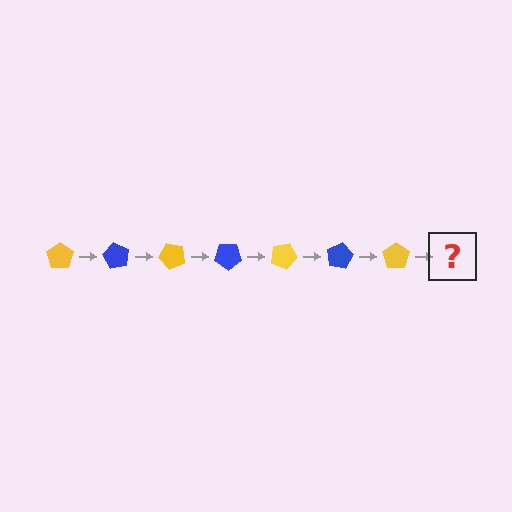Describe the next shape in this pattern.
It should be a blue pentagon, rotated 420 degrees from the start.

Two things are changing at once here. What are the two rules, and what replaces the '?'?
The two rules are that it rotates 60 degrees each step and the color cycles through yellow and blue. The '?' should be a blue pentagon, rotated 420 degrees from the start.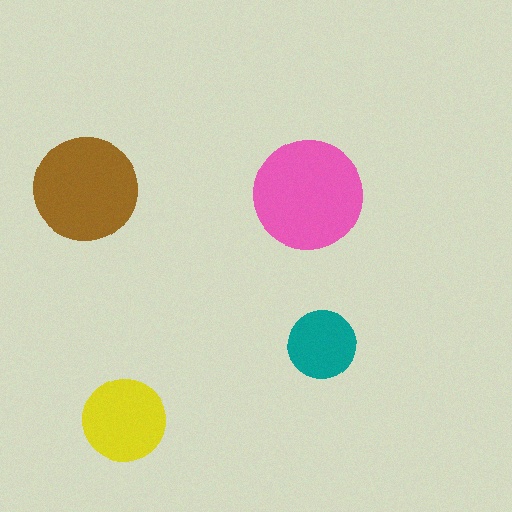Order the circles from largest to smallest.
the pink one, the brown one, the yellow one, the teal one.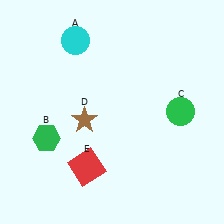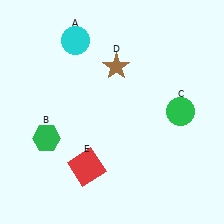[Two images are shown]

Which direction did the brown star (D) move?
The brown star (D) moved up.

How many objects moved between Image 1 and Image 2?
1 object moved between the two images.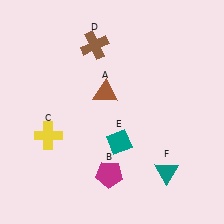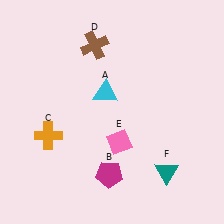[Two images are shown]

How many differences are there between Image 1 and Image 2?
There are 3 differences between the two images.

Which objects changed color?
A changed from brown to cyan. C changed from yellow to orange. E changed from teal to pink.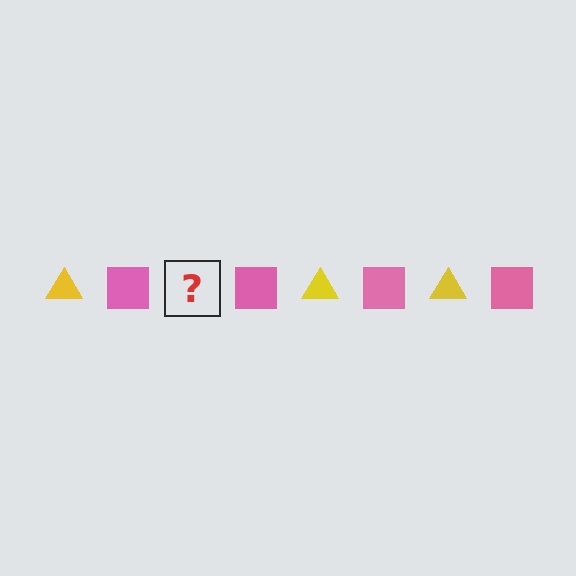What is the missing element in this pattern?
The missing element is a yellow triangle.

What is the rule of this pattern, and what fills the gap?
The rule is that the pattern alternates between yellow triangle and pink square. The gap should be filled with a yellow triangle.